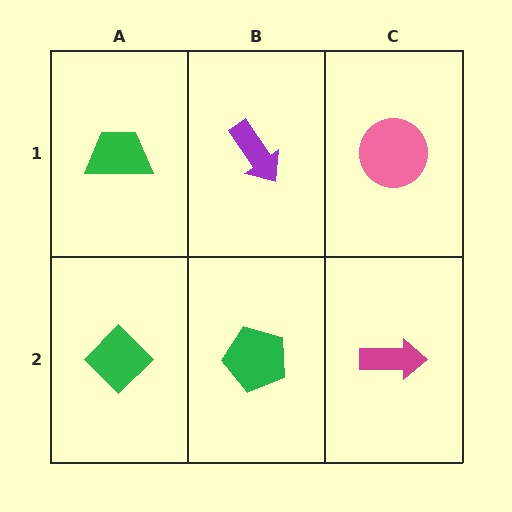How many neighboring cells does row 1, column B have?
3.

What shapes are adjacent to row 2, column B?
A purple arrow (row 1, column B), a green diamond (row 2, column A), a magenta arrow (row 2, column C).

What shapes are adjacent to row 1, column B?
A green pentagon (row 2, column B), a green trapezoid (row 1, column A), a pink circle (row 1, column C).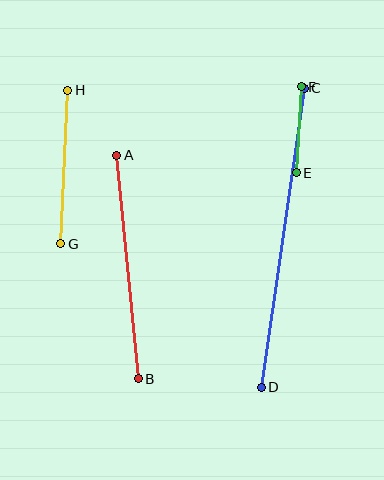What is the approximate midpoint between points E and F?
The midpoint is at approximately (299, 130) pixels.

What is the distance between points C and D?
The distance is approximately 302 pixels.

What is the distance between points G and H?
The distance is approximately 154 pixels.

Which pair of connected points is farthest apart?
Points C and D are farthest apart.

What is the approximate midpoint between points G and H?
The midpoint is at approximately (64, 167) pixels.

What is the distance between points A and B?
The distance is approximately 224 pixels.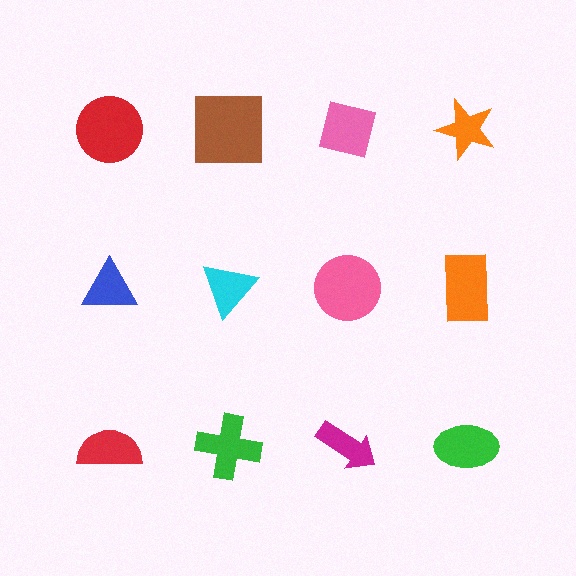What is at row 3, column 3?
A magenta arrow.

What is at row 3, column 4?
A green ellipse.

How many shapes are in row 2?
4 shapes.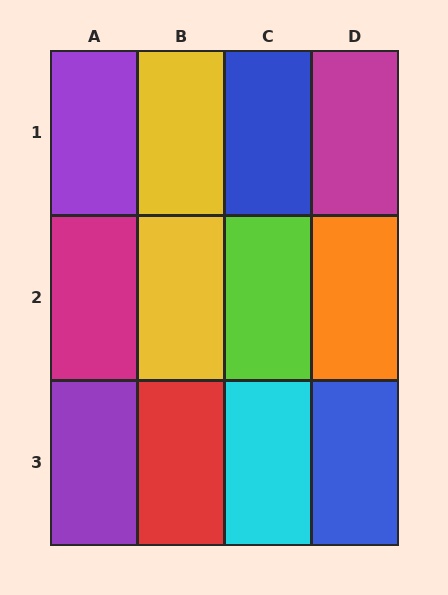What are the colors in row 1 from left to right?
Purple, yellow, blue, magenta.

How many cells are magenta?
2 cells are magenta.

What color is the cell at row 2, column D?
Orange.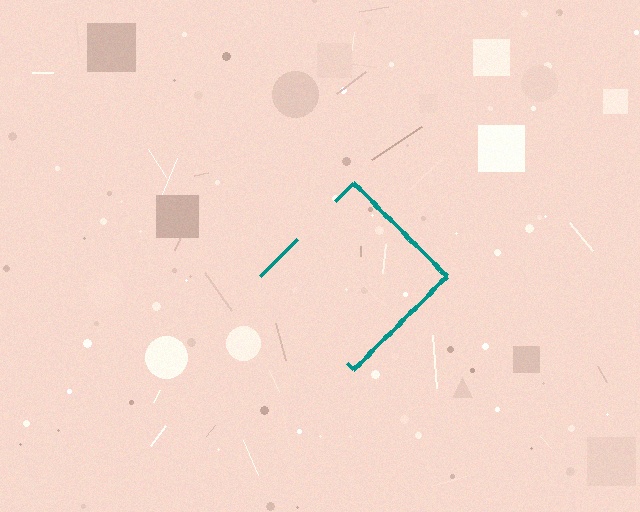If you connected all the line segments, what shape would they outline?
They would outline a diamond.